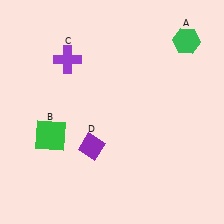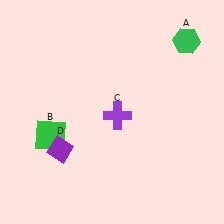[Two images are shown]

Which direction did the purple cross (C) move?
The purple cross (C) moved down.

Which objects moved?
The objects that moved are: the purple cross (C), the purple diamond (D).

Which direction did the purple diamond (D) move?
The purple diamond (D) moved left.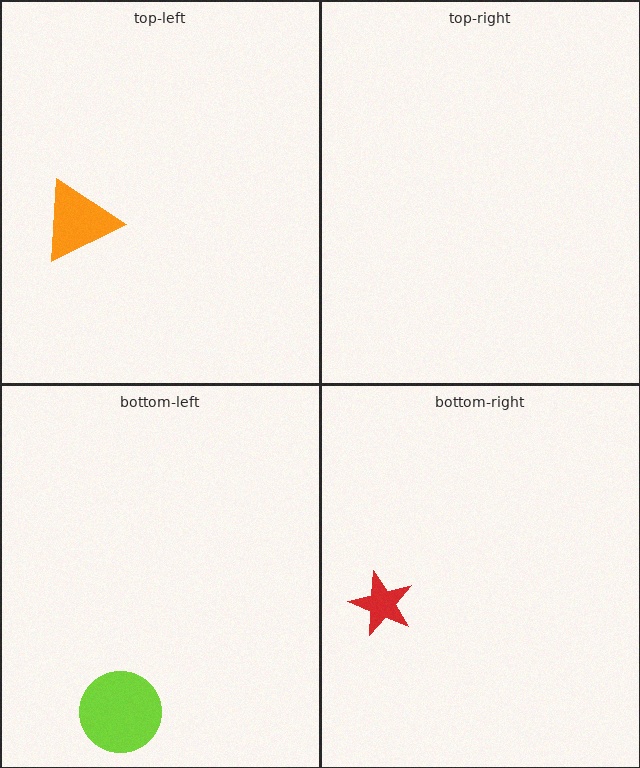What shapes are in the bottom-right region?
The red star.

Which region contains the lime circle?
The bottom-left region.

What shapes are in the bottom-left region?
The lime circle.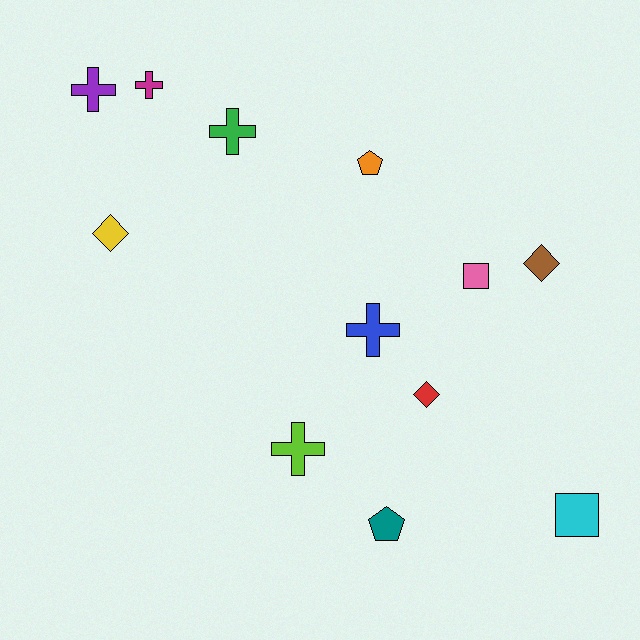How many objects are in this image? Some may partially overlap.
There are 12 objects.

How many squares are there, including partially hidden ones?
There are 2 squares.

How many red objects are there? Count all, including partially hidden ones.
There is 1 red object.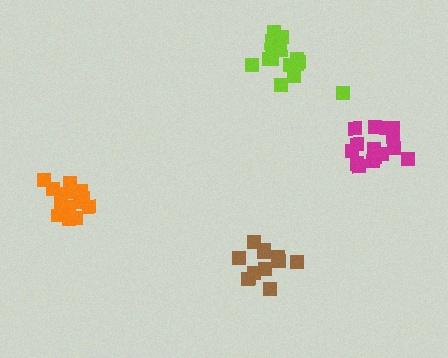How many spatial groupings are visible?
There are 4 spatial groupings.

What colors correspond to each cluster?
The clusters are colored: brown, magenta, lime, orange.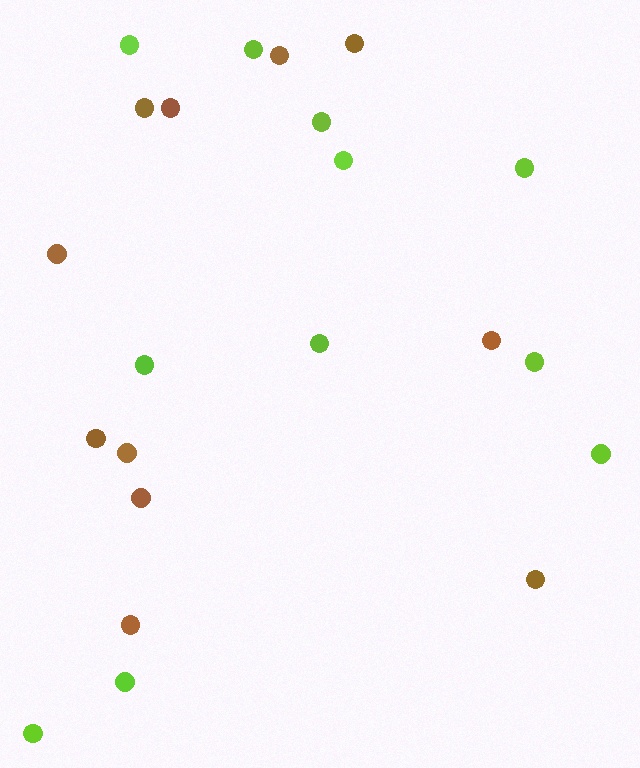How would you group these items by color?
There are 2 groups: one group of brown circles (11) and one group of lime circles (11).